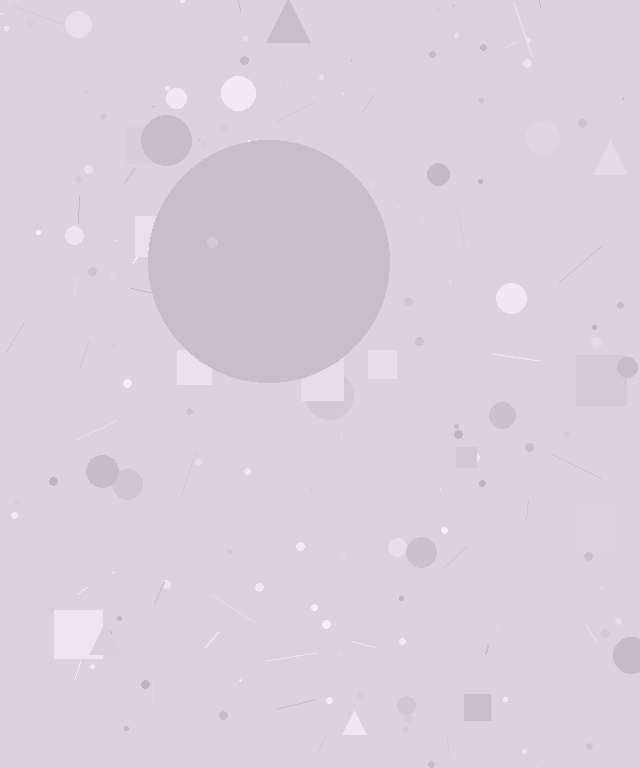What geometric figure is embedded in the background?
A circle is embedded in the background.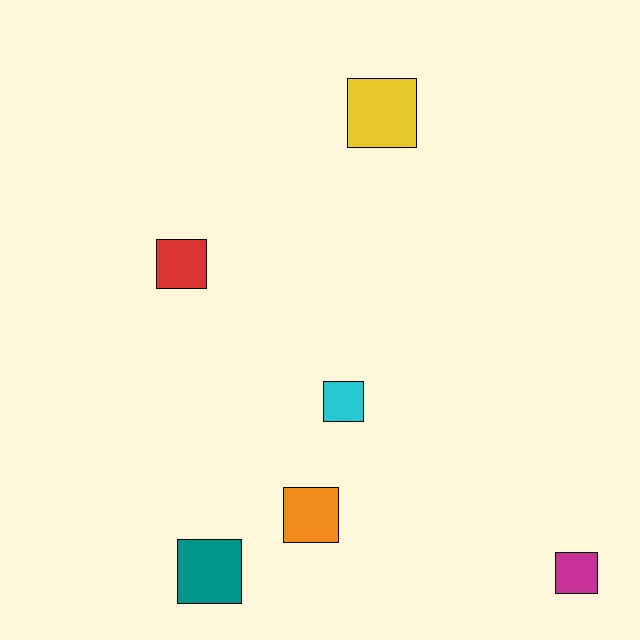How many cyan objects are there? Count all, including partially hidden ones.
There is 1 cyan object.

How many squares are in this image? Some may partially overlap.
There are 6 squares.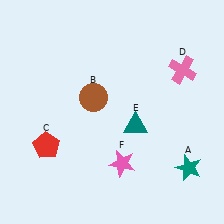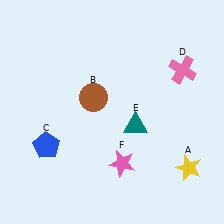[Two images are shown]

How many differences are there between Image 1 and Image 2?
There are 2 differences between the two images.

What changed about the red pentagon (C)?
In Image 1, C is red. In Image 2, it changed to blue.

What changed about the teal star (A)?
In Image 1, A is teal. In Image 2, it changed to yellow.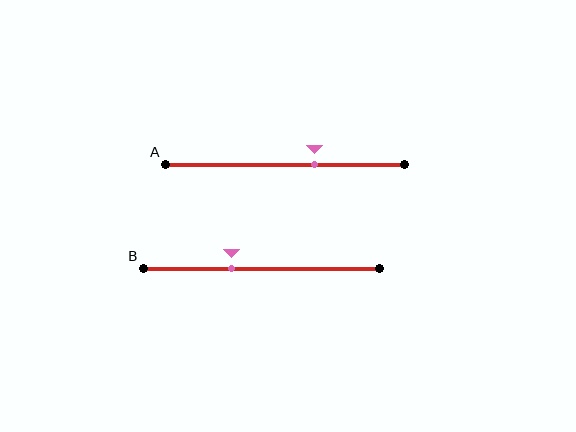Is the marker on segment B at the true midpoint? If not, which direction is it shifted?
No, the marker on segment B is shifted to the left by about 12% of the segment length.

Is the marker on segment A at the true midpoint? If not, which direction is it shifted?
No, the marker on segment A is shifted to the right by about 12% of the segment length.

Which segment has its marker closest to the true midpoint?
Segment A has its marker closest to the true midpoint.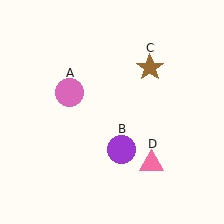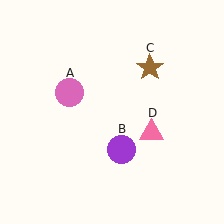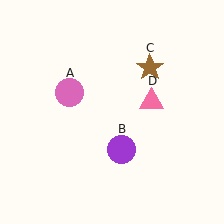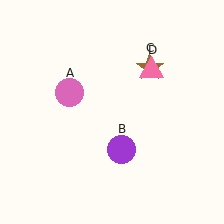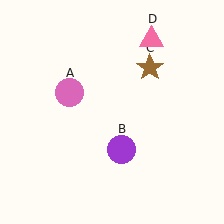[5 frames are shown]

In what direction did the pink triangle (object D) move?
The pink triangle (object D) moved up.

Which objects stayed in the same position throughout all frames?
Pink circle (object A) and purple circle (object B) and brown star (object C) remained stationary.